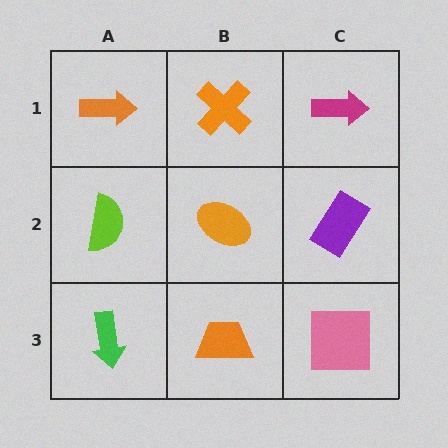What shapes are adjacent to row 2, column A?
An orange arrow (row 1, column A), a green arrow (row 3, column A), an orange ellipse (row 2, column B).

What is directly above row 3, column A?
A lime semicircle.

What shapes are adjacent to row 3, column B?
An orange ellipse (row 2, column B), a green arrow (row 3, column A), a pink square (row 3, column C).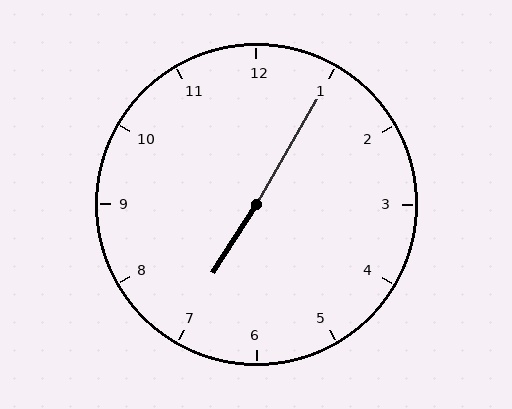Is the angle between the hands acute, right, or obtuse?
It is obtuse.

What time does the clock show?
7:05.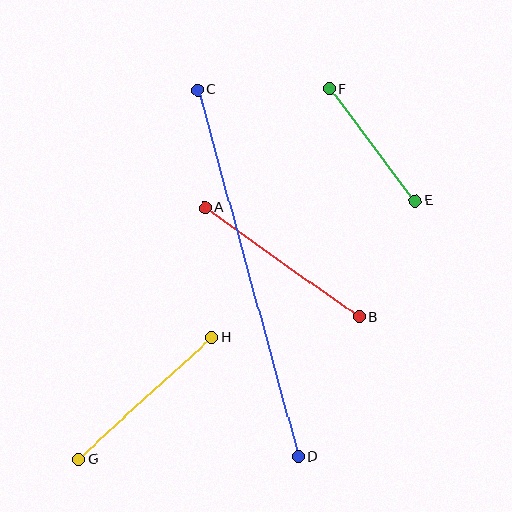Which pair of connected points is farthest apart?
Points C and D are farthest apart.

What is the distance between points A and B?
The distance is approximately 189 pixels.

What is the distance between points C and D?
The distance is approximately 380 pixels.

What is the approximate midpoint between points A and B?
The midpoint is at approximately (282, 262) pixels.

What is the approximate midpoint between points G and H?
The midpoint is at approximately (145, 398) pixels.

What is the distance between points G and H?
The distance is approximately 180 pixels.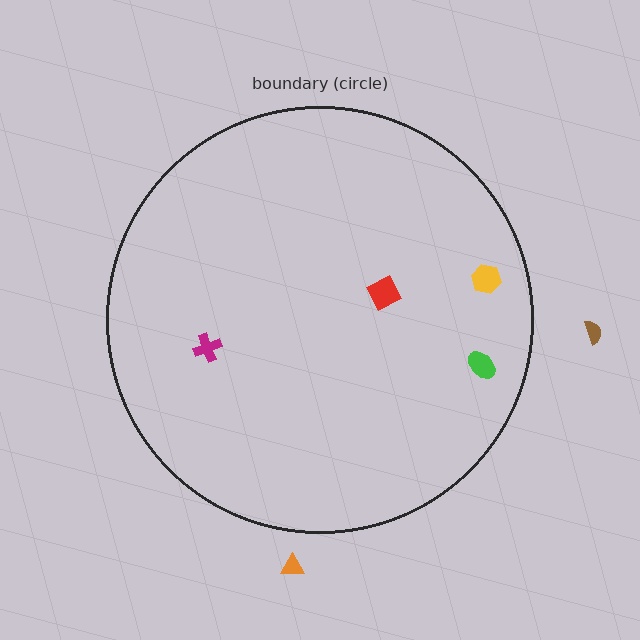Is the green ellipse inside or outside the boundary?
Inside.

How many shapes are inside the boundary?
4 inside, 2 outside.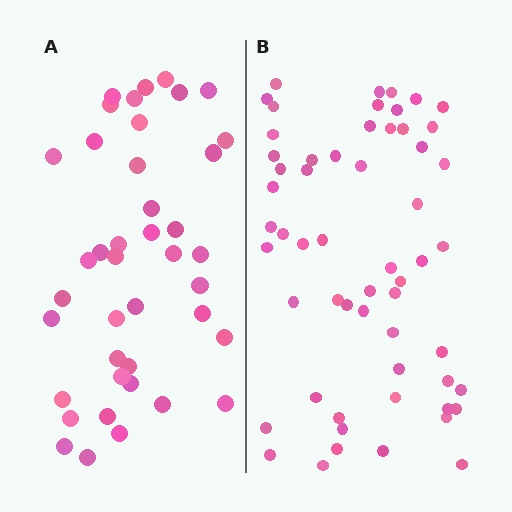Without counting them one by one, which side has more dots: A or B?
Region B (the right region) has more dots.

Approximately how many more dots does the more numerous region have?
Region B has approximately 15 more dots than region A.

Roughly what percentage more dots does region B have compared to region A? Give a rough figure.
About 40% more.